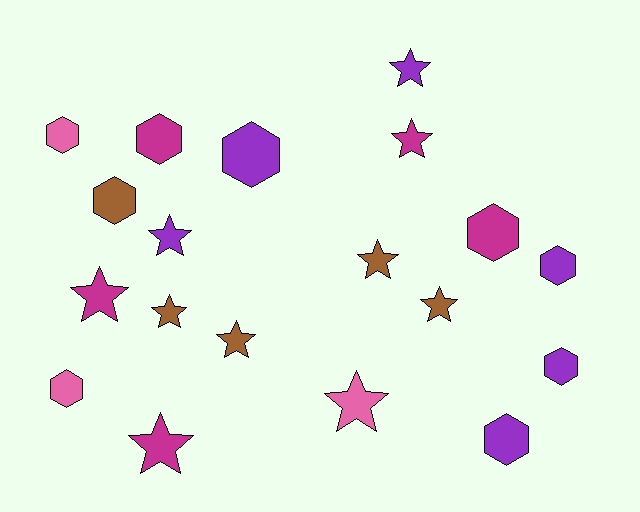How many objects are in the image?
There are 19 objects.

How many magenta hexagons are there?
There are 2 magenta hexagons.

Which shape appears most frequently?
Star, with 10 objects.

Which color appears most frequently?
Purple, with 6 objects.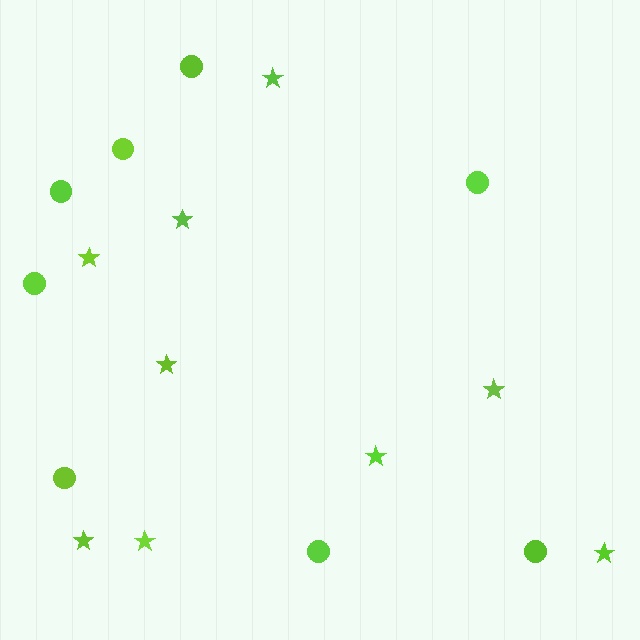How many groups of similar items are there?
There are 2 groups: one group of stars (9) and one group of circles (8).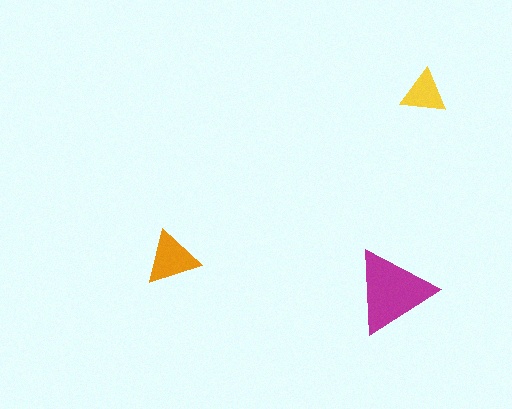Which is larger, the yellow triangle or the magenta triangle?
The magenta one.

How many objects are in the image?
There are 3 objects in the image.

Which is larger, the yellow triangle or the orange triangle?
The orange one.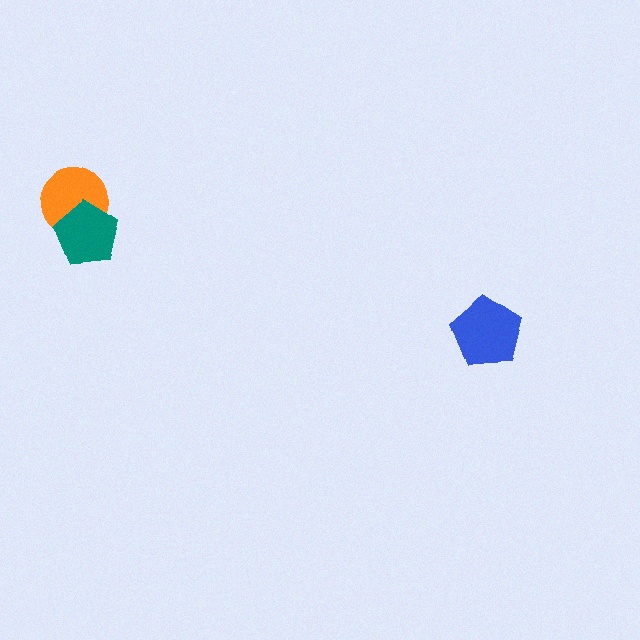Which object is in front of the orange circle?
The teal pentagon is in front of the orange circle.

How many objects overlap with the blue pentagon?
0 objects overlap with the blue pentagon.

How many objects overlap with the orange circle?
1 object overlaps with the orange circle.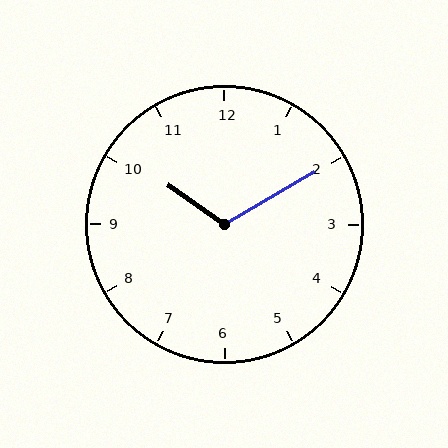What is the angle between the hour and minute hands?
Approximately 115 degrees.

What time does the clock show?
10:10.